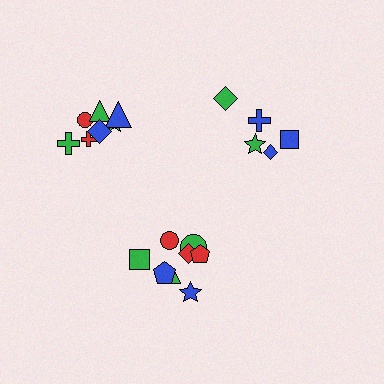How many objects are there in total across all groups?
There are 20 objects.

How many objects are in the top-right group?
There are 5 objects.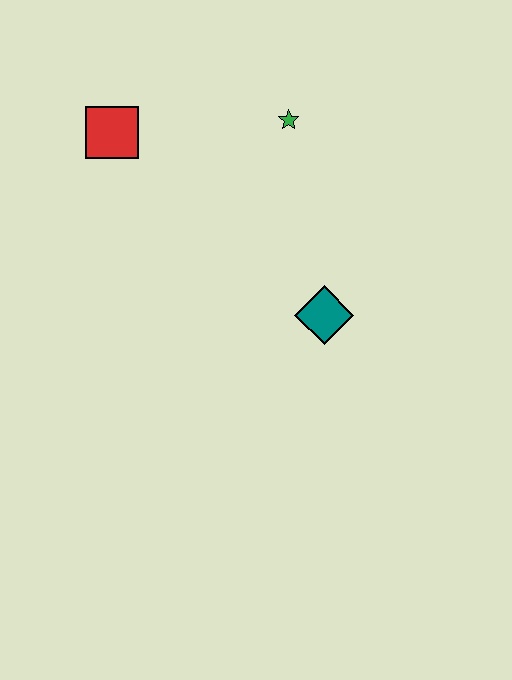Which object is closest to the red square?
The green star is closest to the red square.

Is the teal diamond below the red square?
Yes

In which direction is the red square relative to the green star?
The red square is to the left of the green star.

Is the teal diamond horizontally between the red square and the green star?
No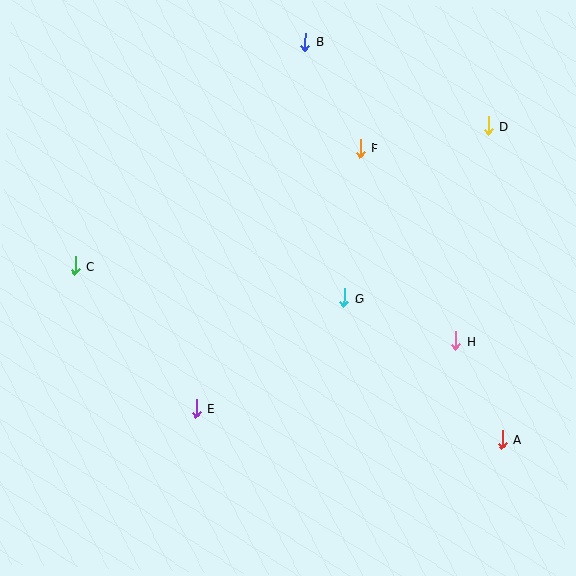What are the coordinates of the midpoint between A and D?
The midpoint between A and D is at (495, 283).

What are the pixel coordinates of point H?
Point H is at (456, 341).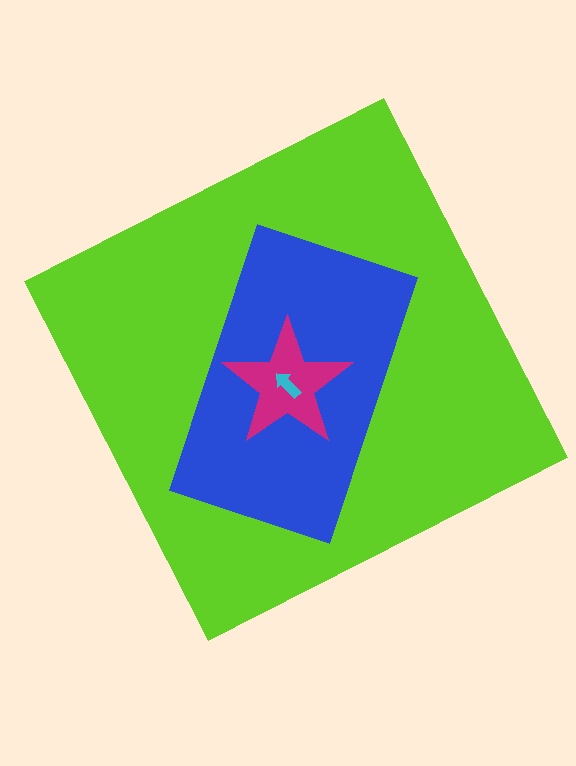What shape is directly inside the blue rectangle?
The magenta star.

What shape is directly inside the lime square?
The blue rectangle.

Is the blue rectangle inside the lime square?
Yes.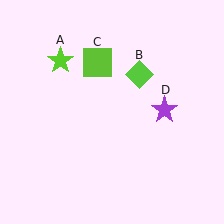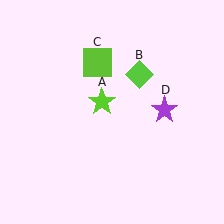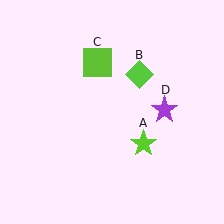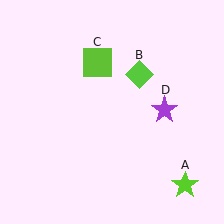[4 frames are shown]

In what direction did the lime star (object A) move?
The lime star (object A) moved down and to the right.